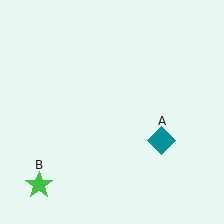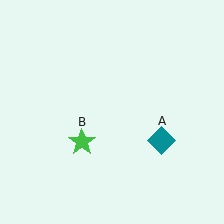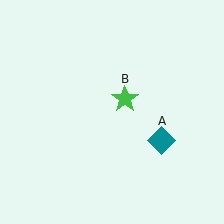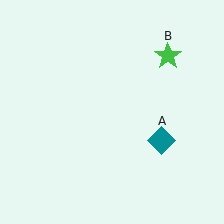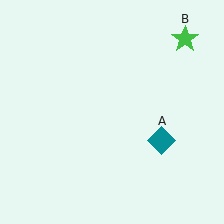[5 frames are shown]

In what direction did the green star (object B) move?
The green star (object B) moved up and to the right.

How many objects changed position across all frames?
1 object changed position: green star (object B).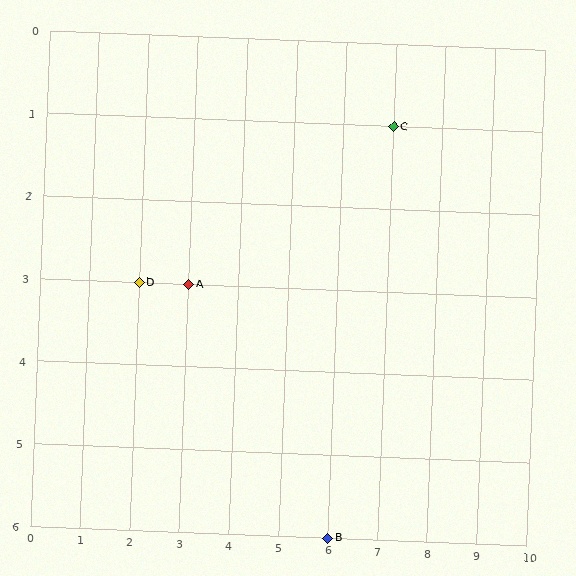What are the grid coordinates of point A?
Point A is at grid coordinates (3, 3).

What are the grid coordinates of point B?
Point B is at grid coordinates (6, 6).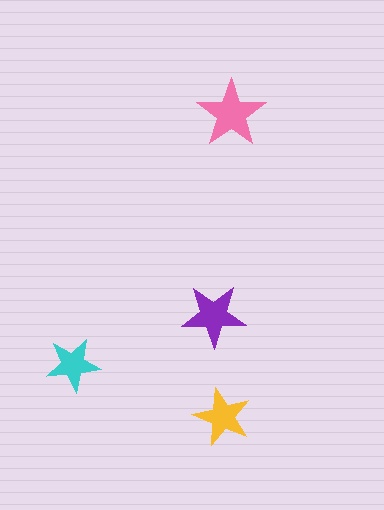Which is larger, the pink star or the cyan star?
The pink one.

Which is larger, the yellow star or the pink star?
The pink one.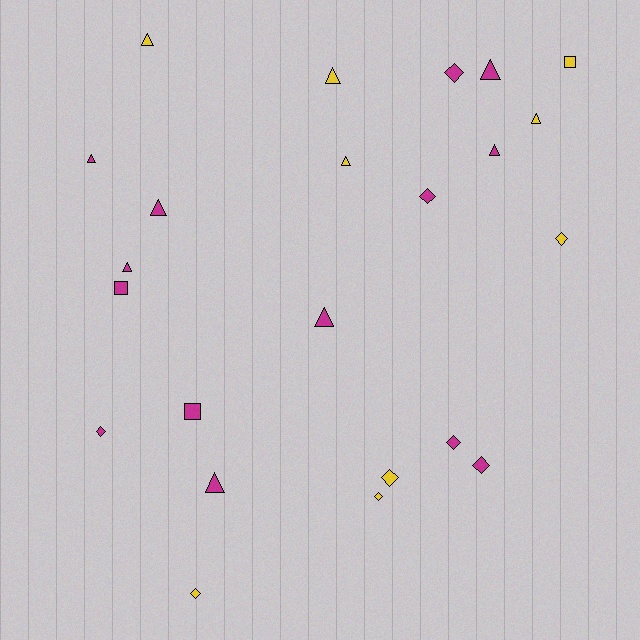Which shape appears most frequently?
Triangle, with 11 objects.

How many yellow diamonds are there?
There are 4 yellow diamonds.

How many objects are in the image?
There are 23 objects.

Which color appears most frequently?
Magenta, with 14 objects.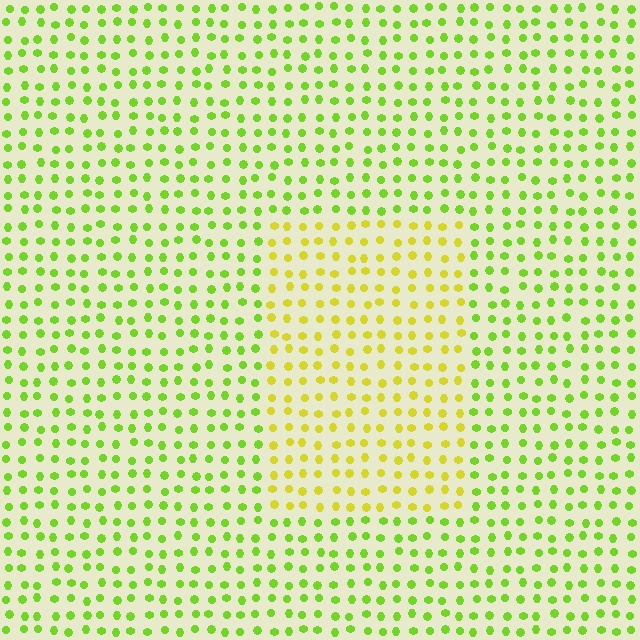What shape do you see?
I see a rectangle.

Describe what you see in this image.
The image is filled with small lime elements in a uniform arrangement. A rectangle-shaped region is visible where the elements are tinted to a slightly different hue, forming a subtle color boundary.